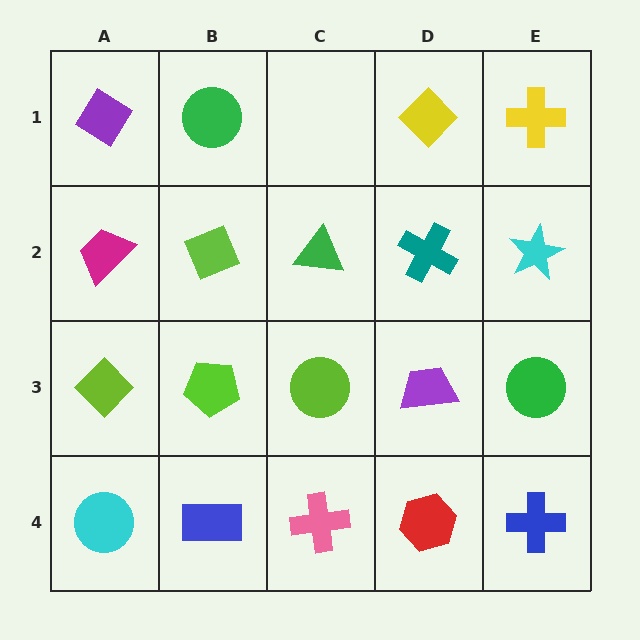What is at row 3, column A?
A lime diamond.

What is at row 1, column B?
A green circle.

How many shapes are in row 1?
4 shapes.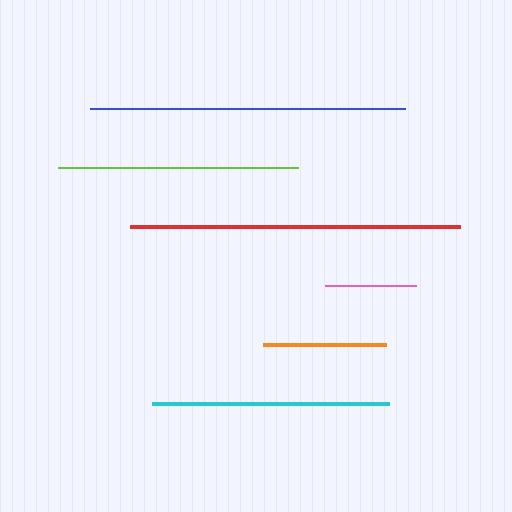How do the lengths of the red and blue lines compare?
The red and blue lines are approximately the same length.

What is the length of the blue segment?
The blue segment is approximately 315 pixels long.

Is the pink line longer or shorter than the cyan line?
The cyan line is longer than the pink line.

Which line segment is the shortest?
The pink line is the shortest at approximately 90 pixels.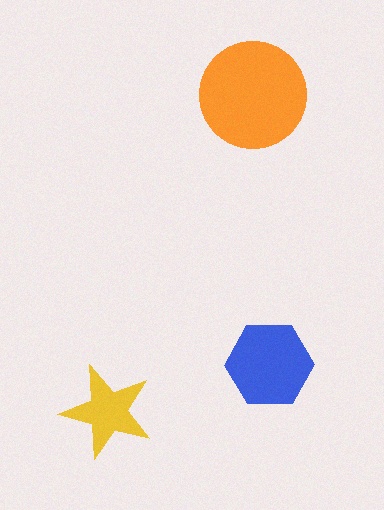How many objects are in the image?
There are 3 objects in the image.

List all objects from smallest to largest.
The yellow star, the blue hexagon, the orange circle.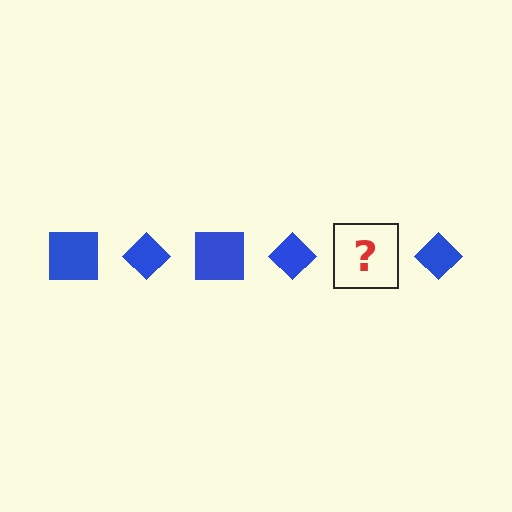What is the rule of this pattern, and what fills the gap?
The rule is that the pattern cycles through square, diamond shapes in blue. The gap should be filled with a blue square.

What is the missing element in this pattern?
The missing element is a blue square.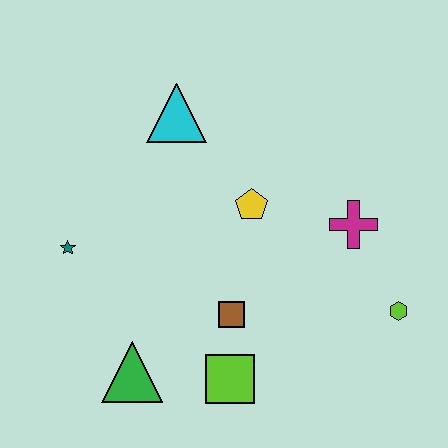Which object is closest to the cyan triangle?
The yellow pentagon is closest to the cyan triangle.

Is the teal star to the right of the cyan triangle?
No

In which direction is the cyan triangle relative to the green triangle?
The cyan triangle is above the green triangle.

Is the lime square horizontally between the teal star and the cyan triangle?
No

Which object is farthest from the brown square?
The cyan triangle is farthest from the brown square.